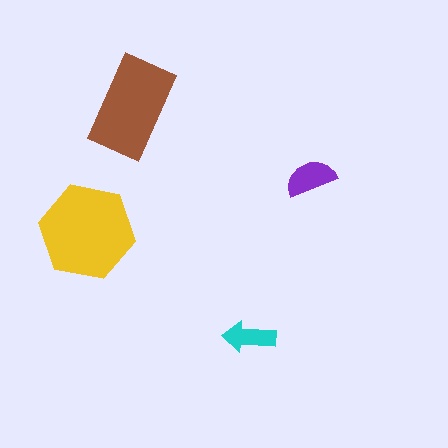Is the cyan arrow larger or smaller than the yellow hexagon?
Smaller.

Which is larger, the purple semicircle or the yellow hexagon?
The yellow hexagon.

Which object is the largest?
The yellow hexagon.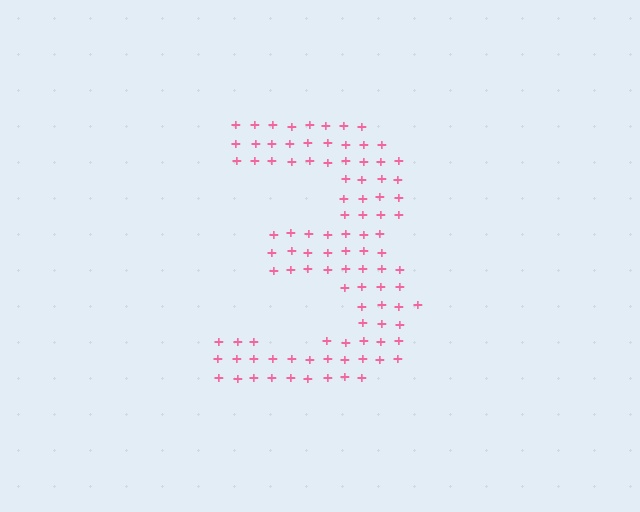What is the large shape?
The large shape is the digit 3.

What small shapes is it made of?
It is made of small plus signs.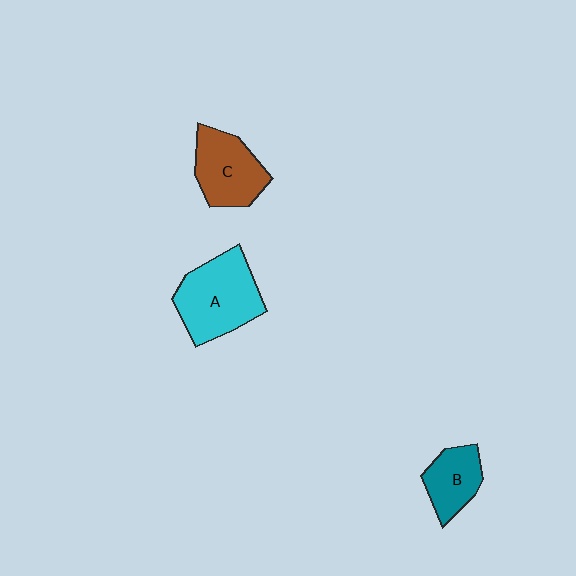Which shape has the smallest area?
Shape B (teal).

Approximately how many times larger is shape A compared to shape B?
Approximately 1.8 times.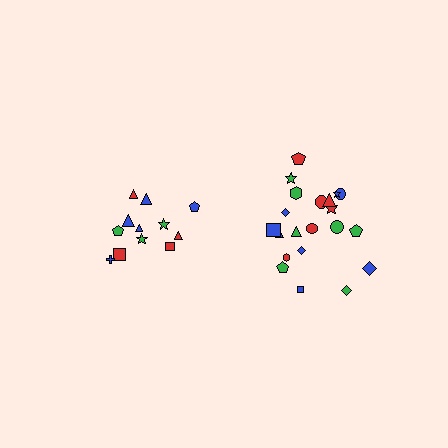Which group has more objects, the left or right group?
The right group.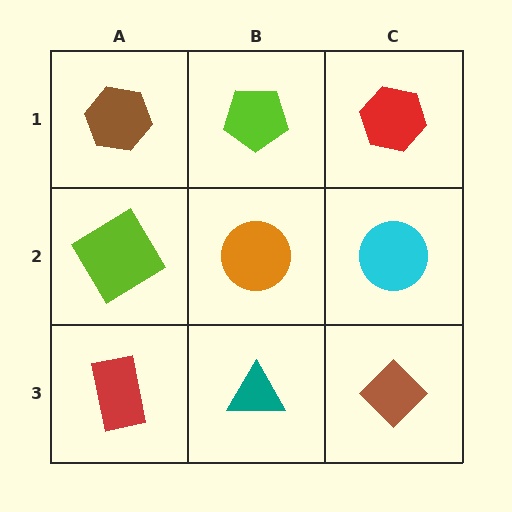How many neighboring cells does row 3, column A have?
2.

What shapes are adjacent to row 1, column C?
A cyan circle (row 2, column C), a lime pentagon (row 1, column B).